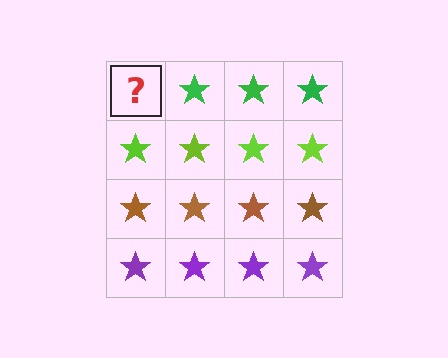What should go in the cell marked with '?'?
The missing cell should contain a green star.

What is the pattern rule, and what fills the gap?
The rule is that each row has a consistent color. The gap should be filled with a green star.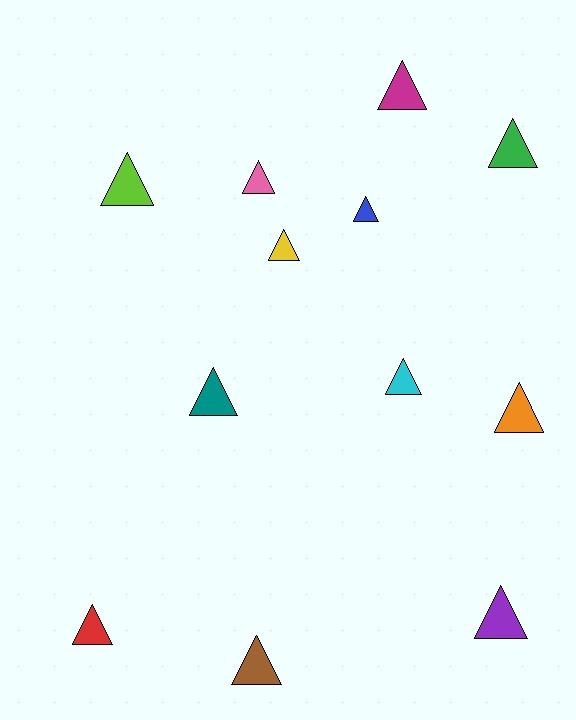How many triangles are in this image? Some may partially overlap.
There are 12 triangles.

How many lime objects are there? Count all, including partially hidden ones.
There is 1 lime object.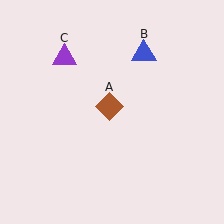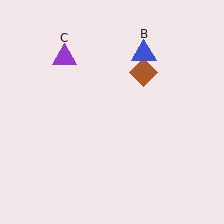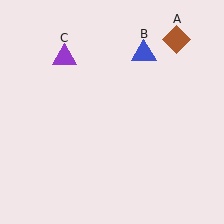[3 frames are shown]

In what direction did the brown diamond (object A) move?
The brown diamond (object A) moved up and to the right.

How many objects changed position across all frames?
1 object changed position: brown diamond (object A).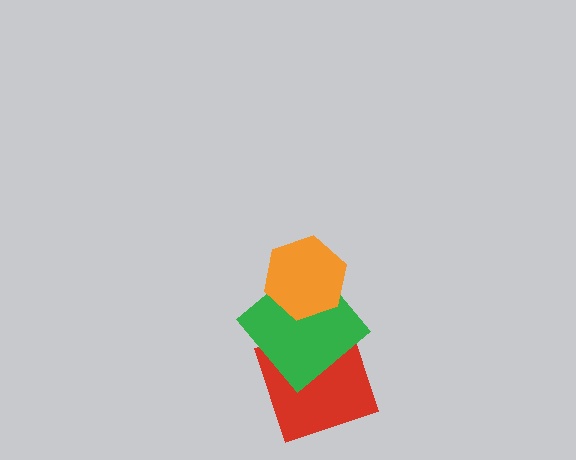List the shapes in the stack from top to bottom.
From top to bottom: the orange hexagon, the green diamond, the red square.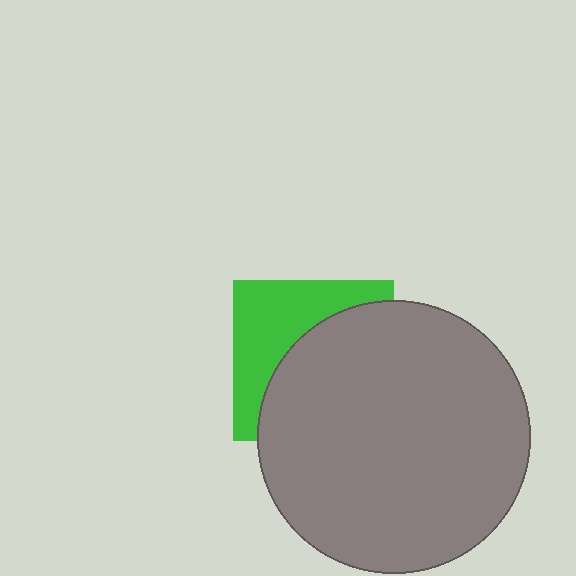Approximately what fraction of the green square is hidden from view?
Roughly 59% of the green square is hidden behind the gray circle.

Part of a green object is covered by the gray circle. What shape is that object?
It is a square.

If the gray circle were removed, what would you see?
You would see the complete green square.